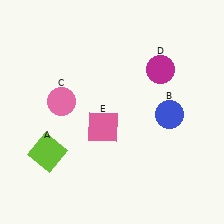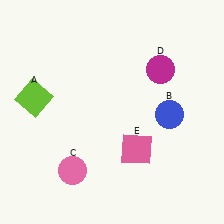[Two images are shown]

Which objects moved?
The objects that moved are: the lime square (A), the pink circle (C), the pink square (E).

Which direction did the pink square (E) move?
The pink square (E) moved right.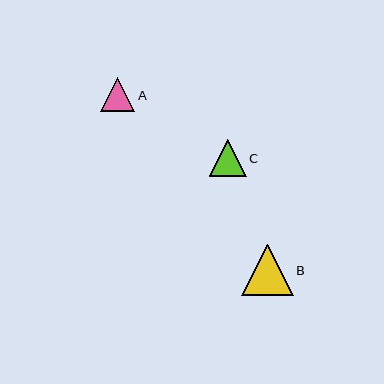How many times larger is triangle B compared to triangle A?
Triangle B is approximately 1.5 times the size of triangle A.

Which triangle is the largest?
Triangle B is the largest with a size of approximately 51 pixels.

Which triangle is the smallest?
Triangle A is the smallest with a size of approximately 34 pixels.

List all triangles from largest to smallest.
From largest to smallest: B, C, A.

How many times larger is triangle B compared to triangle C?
Triangle B is approximately 1.4 times the size of triangle C.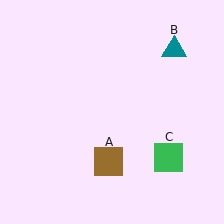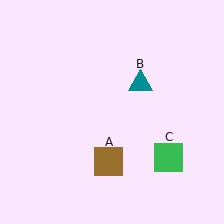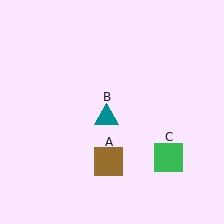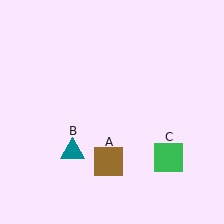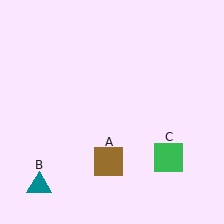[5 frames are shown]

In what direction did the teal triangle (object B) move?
The teal triangle (object B) moved down and to the left.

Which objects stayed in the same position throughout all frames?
Brown square (object A) and green square (object C) remained stationary.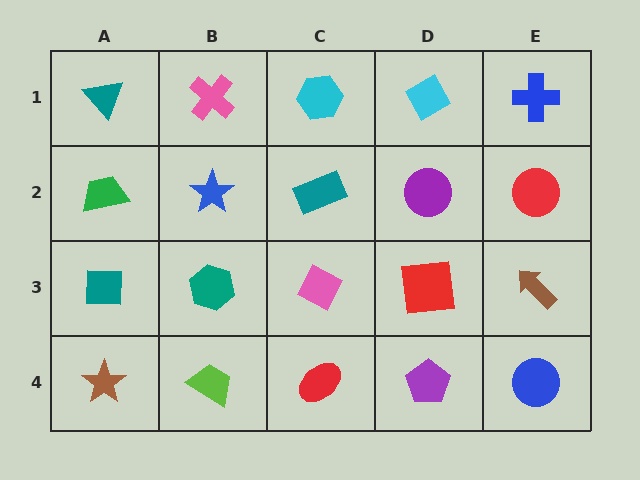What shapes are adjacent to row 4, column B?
A teal hexagon (row 3, column B), a brown star (row 4, column A), a red ellipse (row 4, column C).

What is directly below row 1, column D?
A purple circle.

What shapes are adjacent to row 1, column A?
A green trapezoid (row 2, column A), a pink cross (row 1, column B).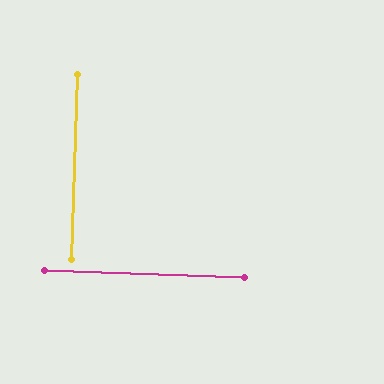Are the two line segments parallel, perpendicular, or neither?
Perpendicular — they meet at approximately 90°.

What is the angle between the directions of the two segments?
Approximately 90 degrees.